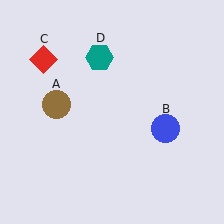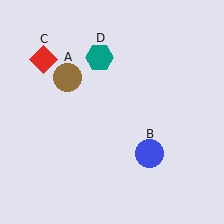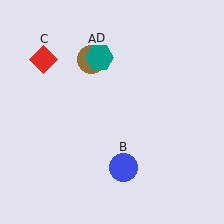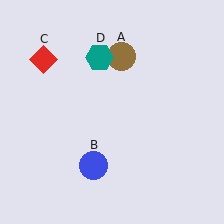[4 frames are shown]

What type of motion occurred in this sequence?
The brown circle (object A), blue circle (object B) rotated clockwise around the center of the scene.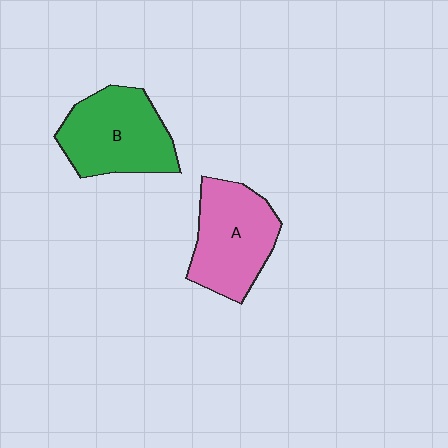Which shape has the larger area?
Shape B (green).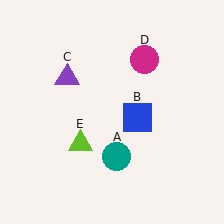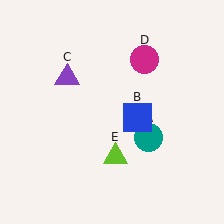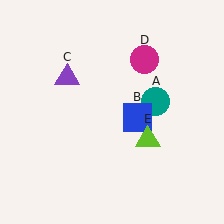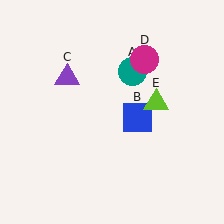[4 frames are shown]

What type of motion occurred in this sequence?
The teal circle (object A), lime triangle (object E) rotated counterclockwise around the center of the scene.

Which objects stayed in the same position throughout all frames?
Blue square (object B) and purple triangle (object C) and magenta circle (object D) remained stationary.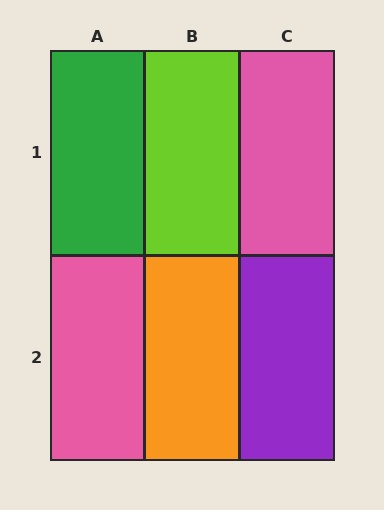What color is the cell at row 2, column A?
Pink.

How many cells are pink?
2 cells are pink.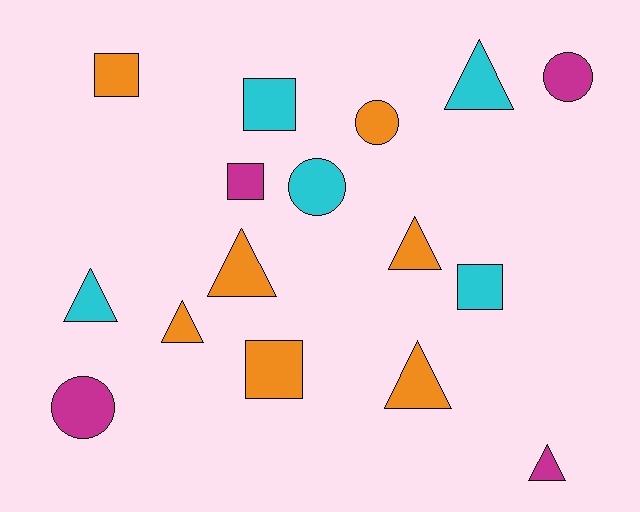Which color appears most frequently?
Orange, with 7 objects.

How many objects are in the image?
There are 16 objects.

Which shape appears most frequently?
Triangle, with 7 objects.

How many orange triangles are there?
There are 4 orange triangles.